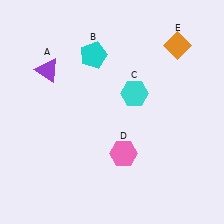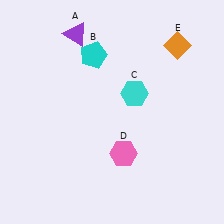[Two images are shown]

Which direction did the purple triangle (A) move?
The purple triangle (A) moved up.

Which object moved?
The purple triangle (A) moved up.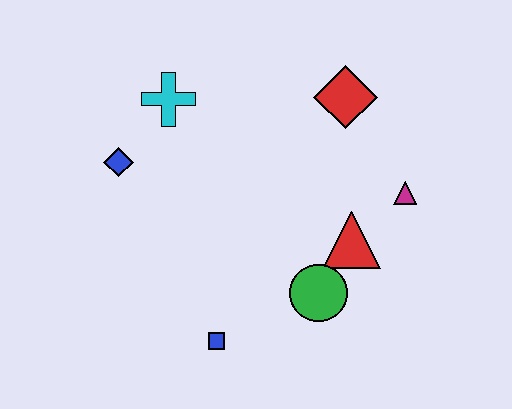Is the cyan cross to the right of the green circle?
No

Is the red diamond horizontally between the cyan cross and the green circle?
No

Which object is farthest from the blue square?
The red diamond is farthest from the blue square.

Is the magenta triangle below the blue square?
No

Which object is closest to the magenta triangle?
The red triangle is closest to the magenta triangle.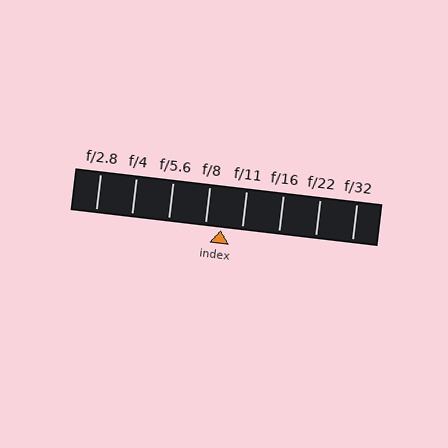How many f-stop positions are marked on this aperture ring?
There are 8 f-stop positions marked.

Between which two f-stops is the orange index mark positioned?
The index mark is between f/8 and f/11.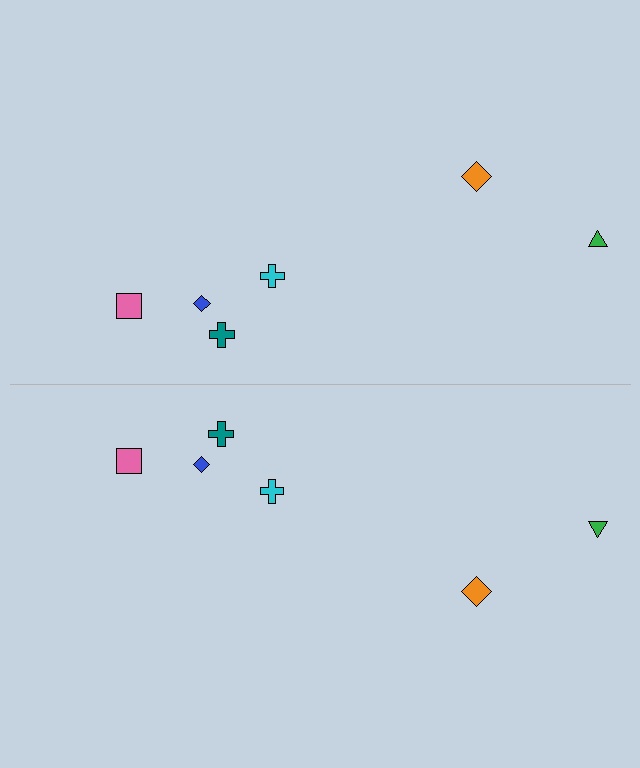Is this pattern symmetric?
Yes, this pattern has bilateral (reflection) symmetry.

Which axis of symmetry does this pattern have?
The pattern has a horizontal axis of symmetry running through the center of the image.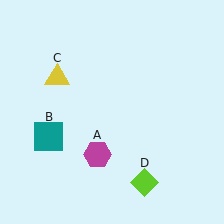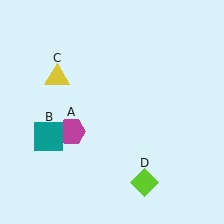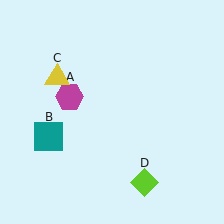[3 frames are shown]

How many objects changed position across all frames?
1 object changed position: magenta hexagon (object A).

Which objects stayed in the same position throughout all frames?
Teal square (object B) and yellow triangle (object C) and lime diamond (object D) remained stationary.